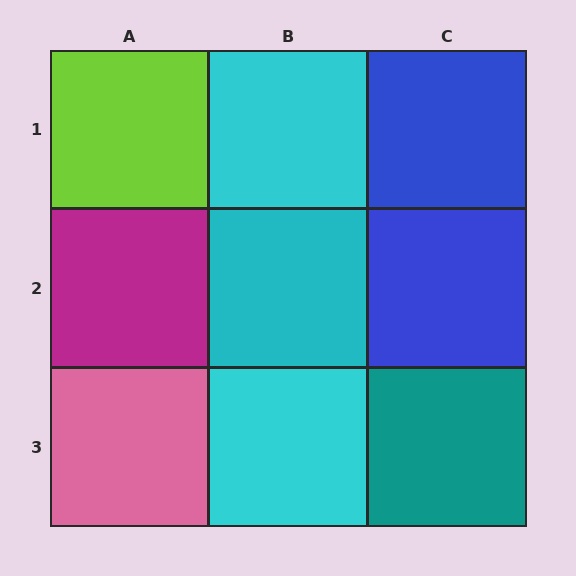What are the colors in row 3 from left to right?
Pink, cyan, teal.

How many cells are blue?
2 cells are blue.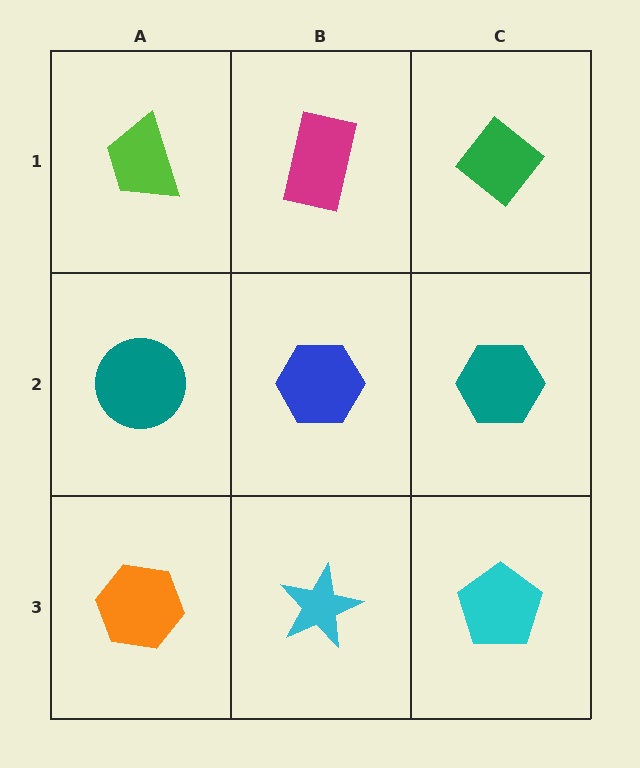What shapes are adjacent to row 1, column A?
A teal circle (row 2, column A), a magenta rectangle (row 1, column B).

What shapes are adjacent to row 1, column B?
A blue hexagon (row 2, column B), a lime trapezoid (row 1, column A), a green diamond (row 1, column C).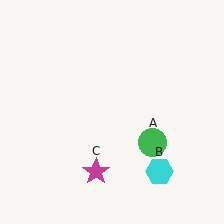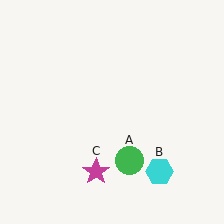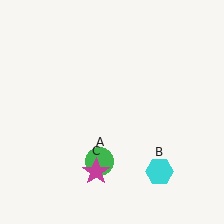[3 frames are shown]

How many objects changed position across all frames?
1 object changed position: green circle (object A).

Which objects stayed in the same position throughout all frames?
Cyan hexagon (object B) and magenta star (object C) remained stationary.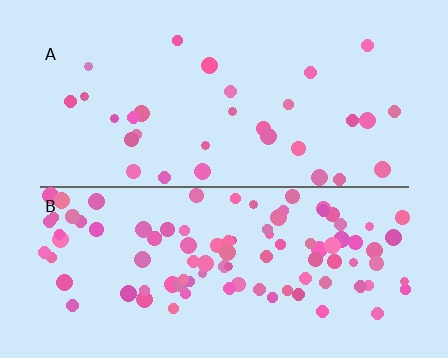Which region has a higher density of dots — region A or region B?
B (the bottom).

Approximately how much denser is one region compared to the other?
Approximately 3.2× — region B over region A.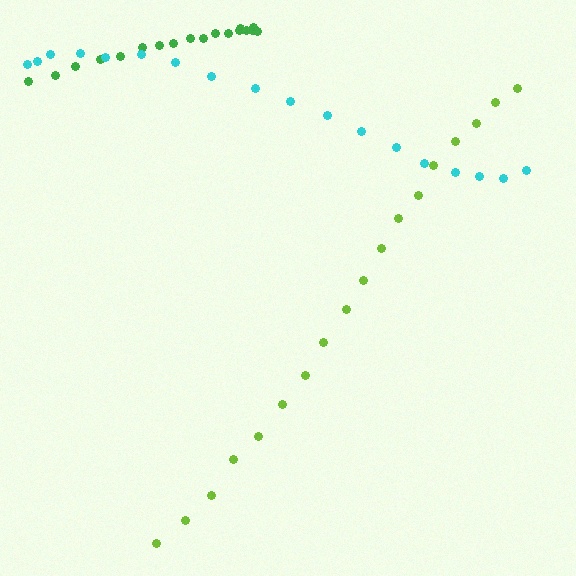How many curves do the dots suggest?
There are 3 distinct paths.